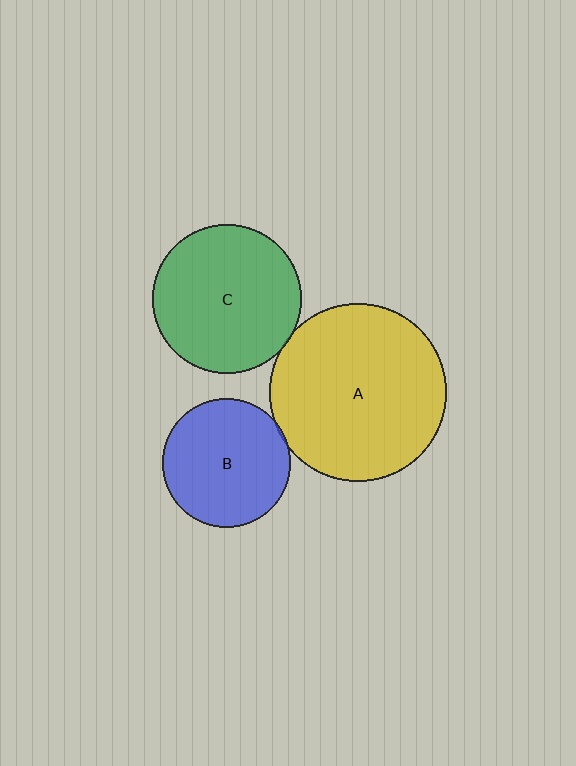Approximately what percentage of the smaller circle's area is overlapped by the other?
Approximately 5%.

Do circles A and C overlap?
Yes.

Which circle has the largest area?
Circle A (yellow).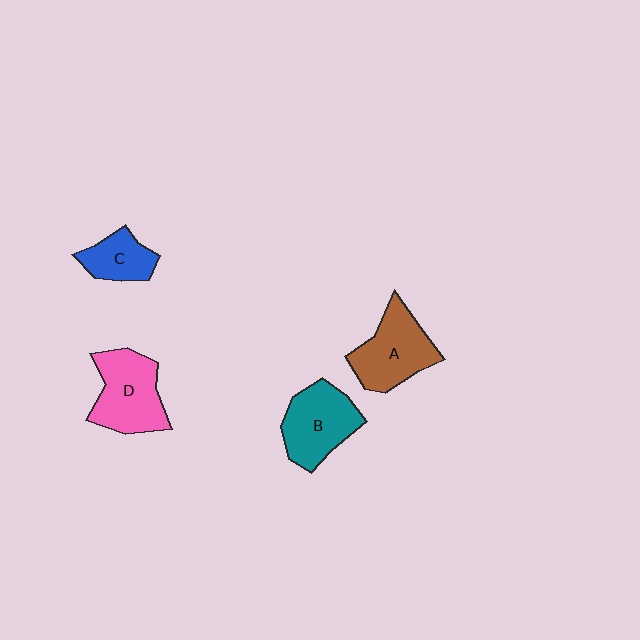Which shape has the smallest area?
Shape C (blue).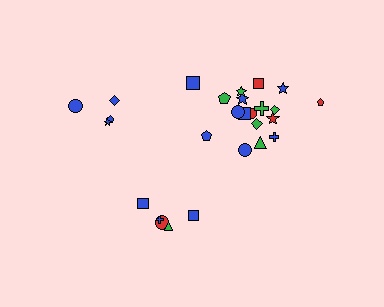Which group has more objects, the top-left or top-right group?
The top-right group.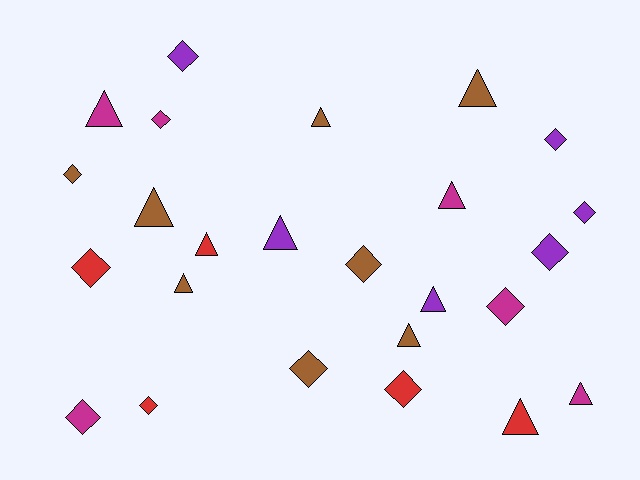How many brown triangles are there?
There are 5 brown triangles.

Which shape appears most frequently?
Diamond, with 13 objects.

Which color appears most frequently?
Brown, with 8 objects.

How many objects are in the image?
There are 25 objects.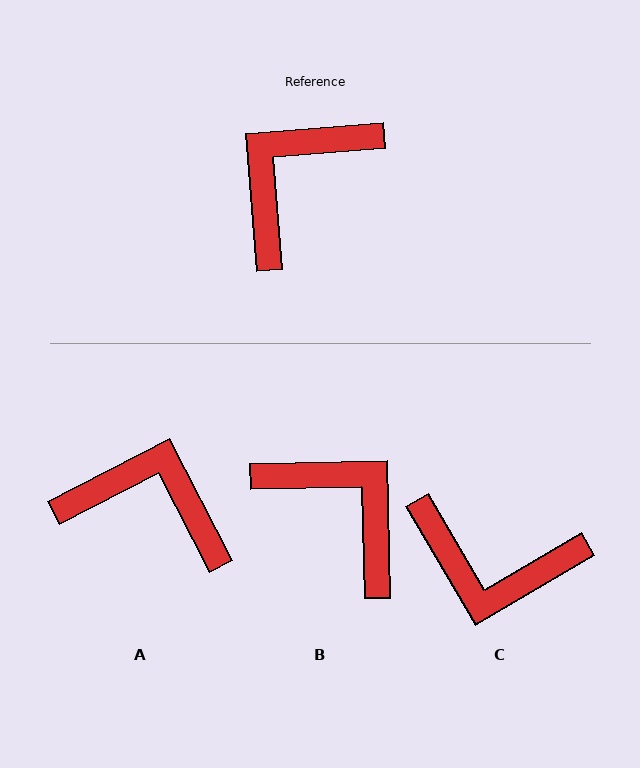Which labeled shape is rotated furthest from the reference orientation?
C, about 116 degrees away.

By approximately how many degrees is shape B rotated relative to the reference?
Approximately 93 degrees clockwise.